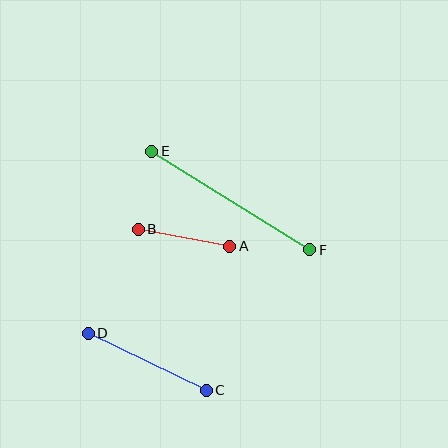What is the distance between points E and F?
The distance is approximately 186 pixels.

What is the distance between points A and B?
The distance is approximately 93 pixels.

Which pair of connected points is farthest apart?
Points E and F are farthest apart.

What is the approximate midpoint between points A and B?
The midpoint is at approximately (184, 238) pixels.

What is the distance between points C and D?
The distance is approximately 131 pixels.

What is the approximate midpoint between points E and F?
The midpoint is at approximately (231, 201) pixels.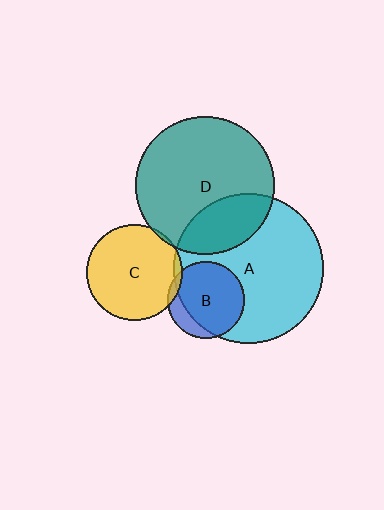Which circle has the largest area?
Circle A (cyan).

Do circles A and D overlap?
Yes.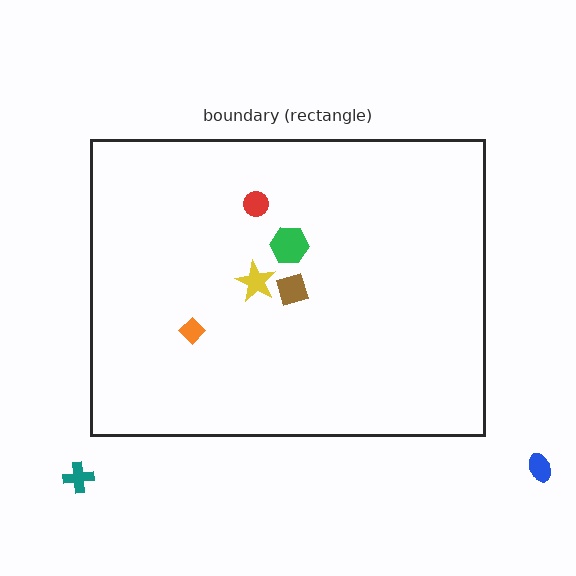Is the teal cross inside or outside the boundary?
Outside.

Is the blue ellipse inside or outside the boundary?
Outside.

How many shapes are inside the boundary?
5 inside, 2 outside.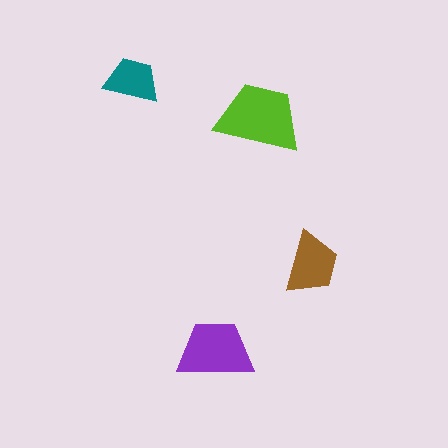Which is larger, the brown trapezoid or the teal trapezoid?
The brown one.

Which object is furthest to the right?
The brown trapezoid is rightmost.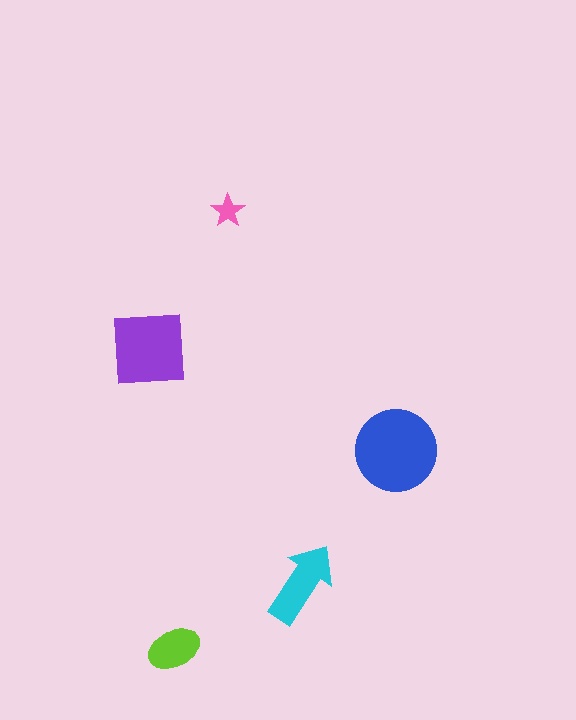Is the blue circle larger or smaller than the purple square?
Larger.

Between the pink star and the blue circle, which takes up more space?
The blue circle.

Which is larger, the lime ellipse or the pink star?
The lime ellipse.